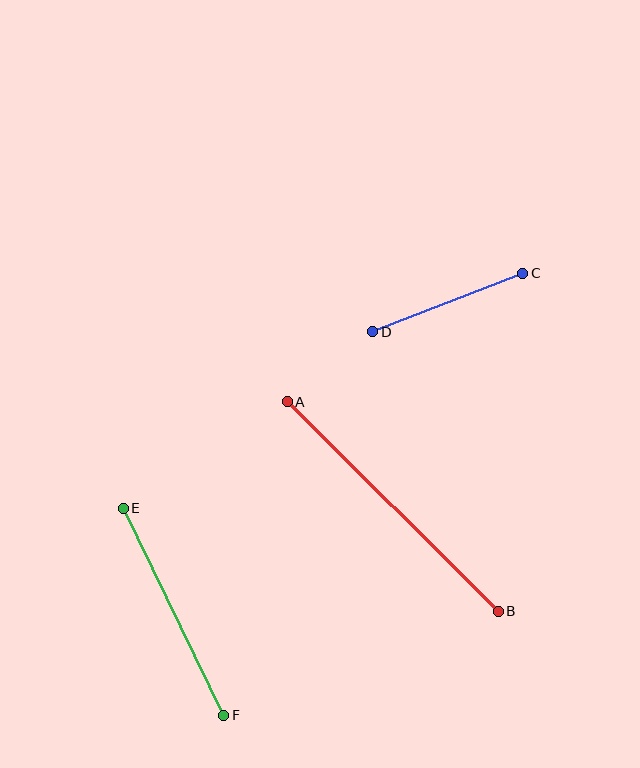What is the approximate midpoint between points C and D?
The midpoint is at approximately (448, 302) pixels.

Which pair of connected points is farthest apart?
Points A and B are farthest apart.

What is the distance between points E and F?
The distance is approximately 230 pixels.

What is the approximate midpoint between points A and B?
The midpoint is at approximately (393, 507) pixels.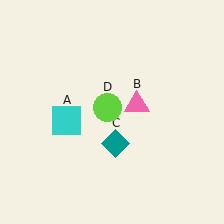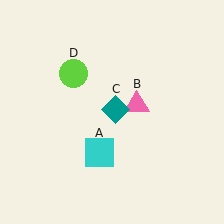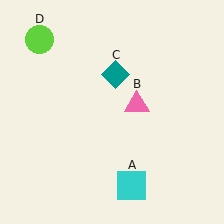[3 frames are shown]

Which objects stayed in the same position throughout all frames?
Pink triangle (object B) remained stationary.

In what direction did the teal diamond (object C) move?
The teal diamond (object C) moved up.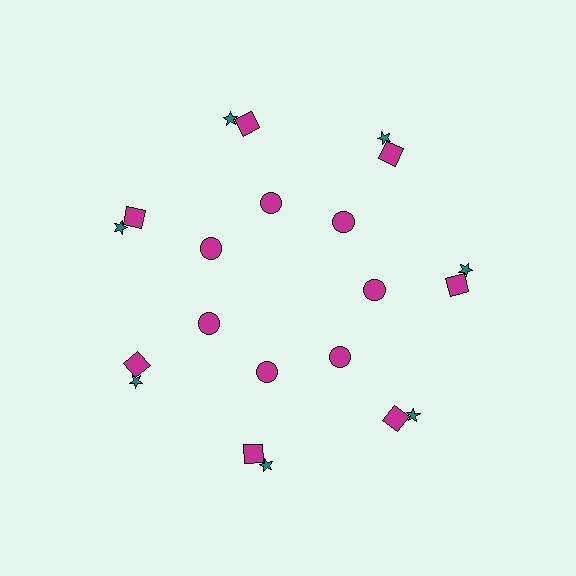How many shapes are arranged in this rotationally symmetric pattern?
There are 21 shapes, arranged in 7 groups of 3.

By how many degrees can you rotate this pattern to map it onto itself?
The pattern maps onto itself every 51 degrees of rotation.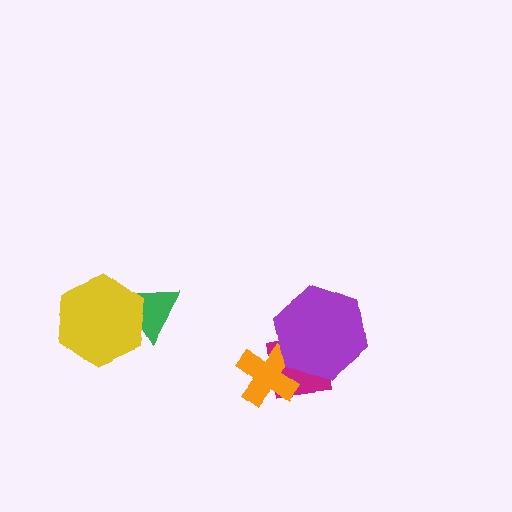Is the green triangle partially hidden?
Yes, it is partially covered by another shape.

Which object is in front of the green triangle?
The yellow hexagon is in front of the green triangle.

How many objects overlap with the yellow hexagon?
1 object overlaps with the yellow hexagon.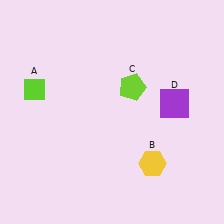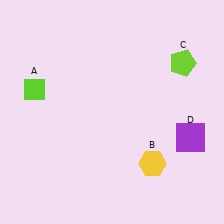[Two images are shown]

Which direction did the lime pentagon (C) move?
The lime pentagon (C) moved right.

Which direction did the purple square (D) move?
The purple square (D) moved down.